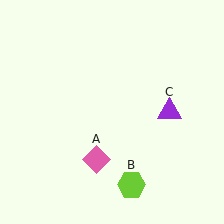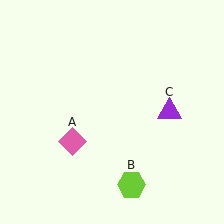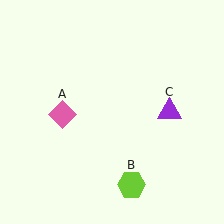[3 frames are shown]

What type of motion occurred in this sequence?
The pink diamond (object A) rotated clockwise around the center of the scene.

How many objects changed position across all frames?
1 object changed position: pink diamond (object A).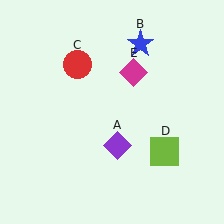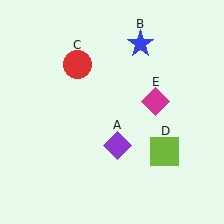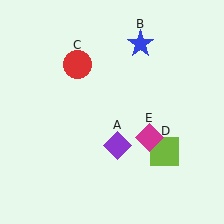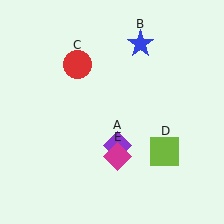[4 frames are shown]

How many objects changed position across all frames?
1 object changed position: magenta diamond (object E).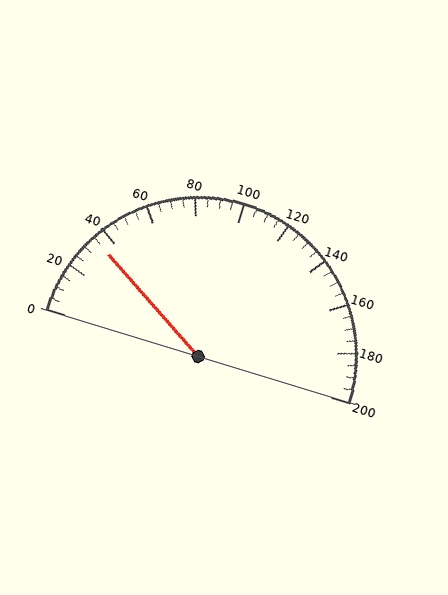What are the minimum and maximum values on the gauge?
The gauge ranges from 0 to 200.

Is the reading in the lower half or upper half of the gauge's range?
The reading is in the lower half of the range (0 to 200).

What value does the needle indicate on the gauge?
The needle indicates approximately 35.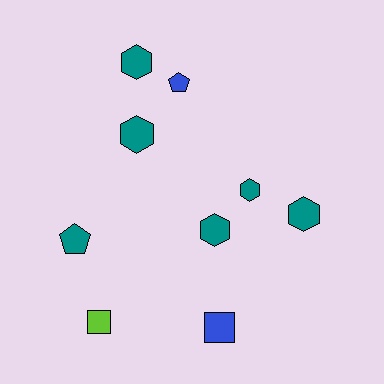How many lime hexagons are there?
There are no lime hexagons.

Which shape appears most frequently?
Hexagon, with 5 objects.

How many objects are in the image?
There are 9 objects.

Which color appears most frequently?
Teal, with 6 objects.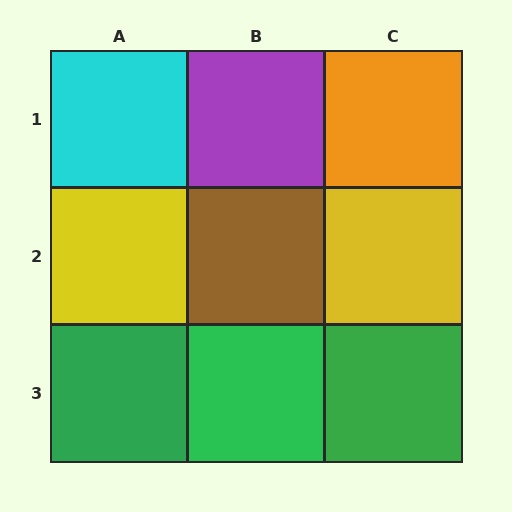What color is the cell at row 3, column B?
Green.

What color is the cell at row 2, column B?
Brown.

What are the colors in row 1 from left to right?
Cyan, purple, orange.